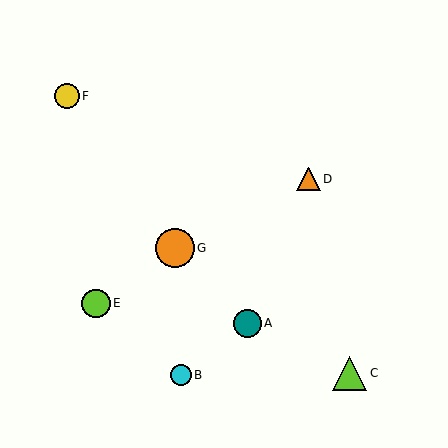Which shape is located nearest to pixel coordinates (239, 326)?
The teal circle (labeled A) at (247, 323) is nearest to that location.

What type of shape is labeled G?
Shape G is an orange circle.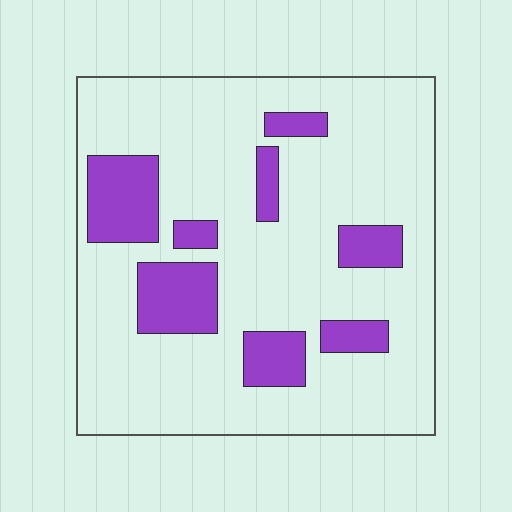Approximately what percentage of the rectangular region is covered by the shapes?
Approximately 20%.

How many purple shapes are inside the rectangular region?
8.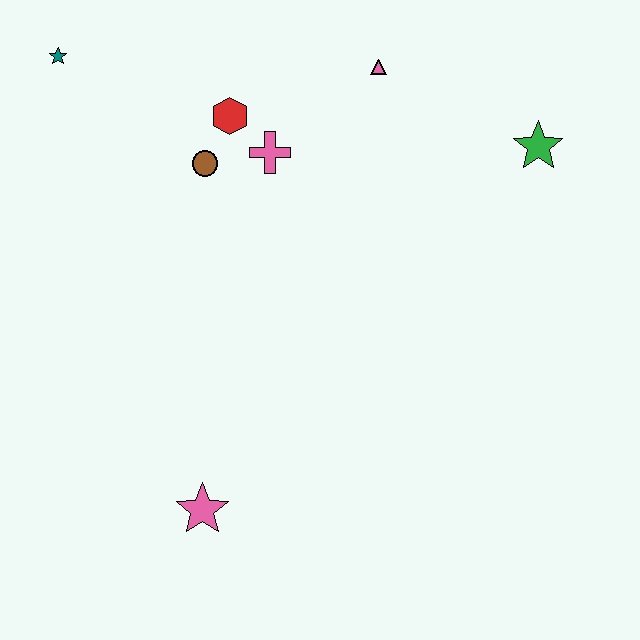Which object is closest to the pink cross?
The red hexagon is closest to the pink cross.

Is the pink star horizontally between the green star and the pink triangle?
No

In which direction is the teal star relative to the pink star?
The teal star is above the pink star.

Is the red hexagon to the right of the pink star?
Yes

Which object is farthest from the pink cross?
The pink star is farthest from the pink cross.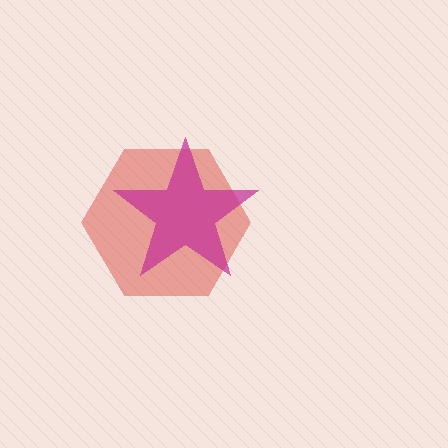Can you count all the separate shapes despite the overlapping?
Yes, there are 2 separate shapes.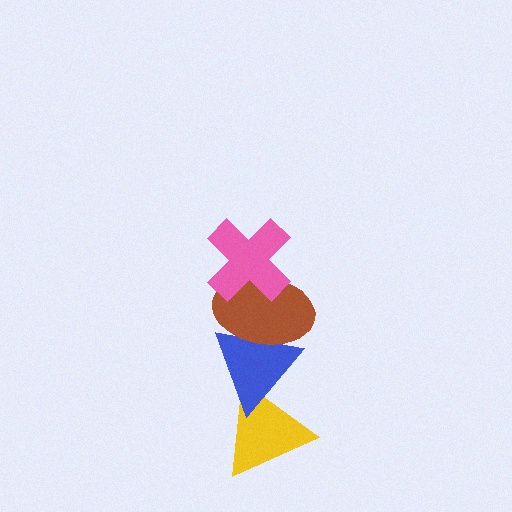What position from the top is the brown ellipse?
The brown ellipse is 2nd from the top.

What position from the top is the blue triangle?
The blue triangle is 3rd from the top.